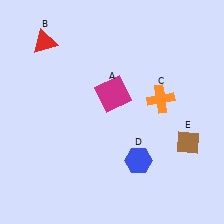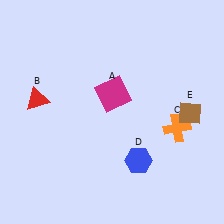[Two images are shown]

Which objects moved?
The objects that moved are: the red triangle (B), the orange cross (C), the brown diamond (E).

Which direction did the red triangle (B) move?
The red triangle (B) moved down.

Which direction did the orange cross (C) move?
The orange cross (C) moved down.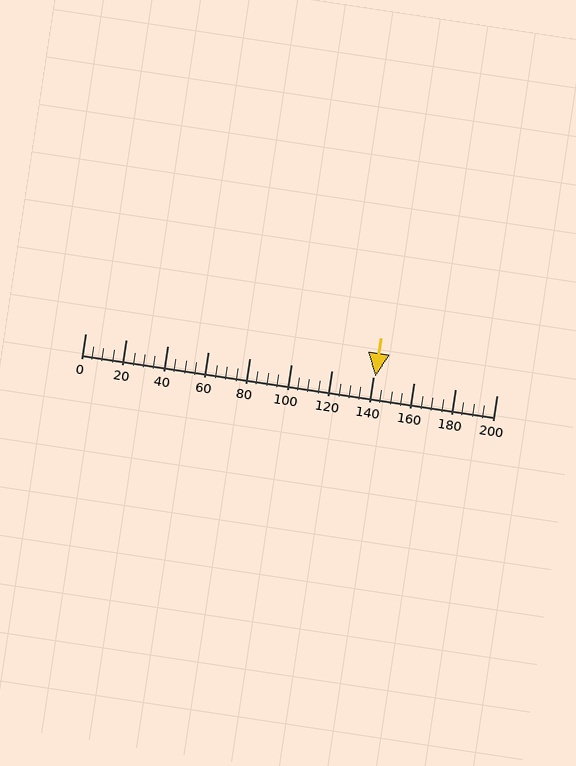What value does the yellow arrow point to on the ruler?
The yellow arrow points to approximately 141.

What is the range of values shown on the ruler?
The ruler shows values from 0 to 200.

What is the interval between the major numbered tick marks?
The major tick marks are spaced 20 units apart.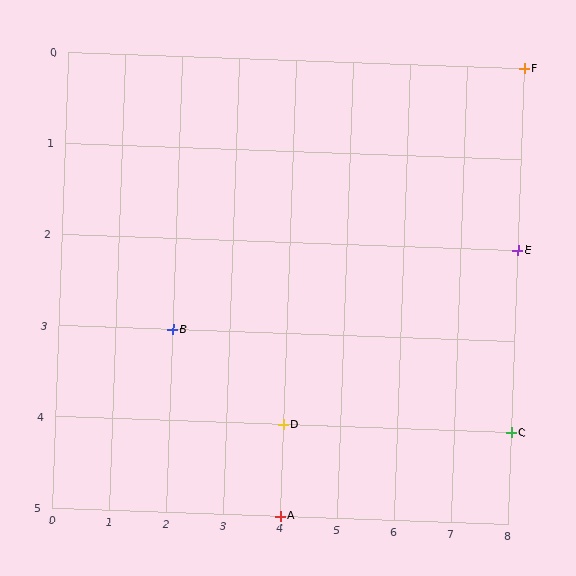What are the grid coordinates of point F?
Point F is at grid coordinates (8, 0).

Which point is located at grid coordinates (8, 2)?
Point E is at (8, 2).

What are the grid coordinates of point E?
Point E is at grid coordinates (8, 2).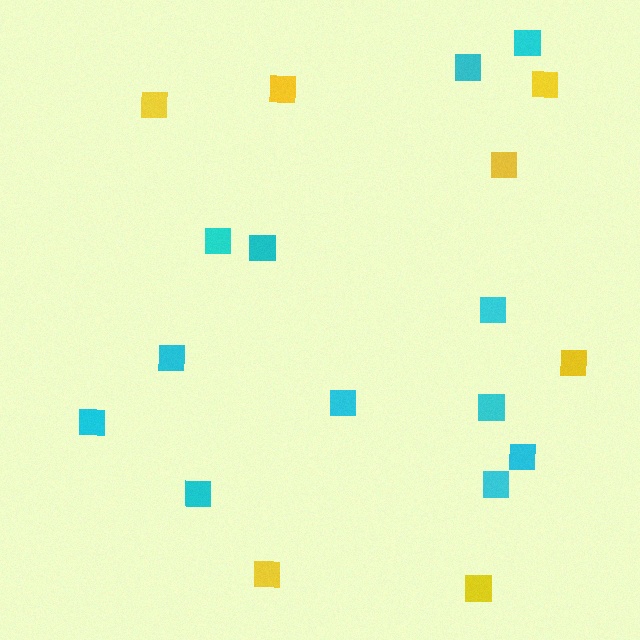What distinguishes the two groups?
There are 2 groups: one group of cyan squares (12) and one group of yellow squares (7).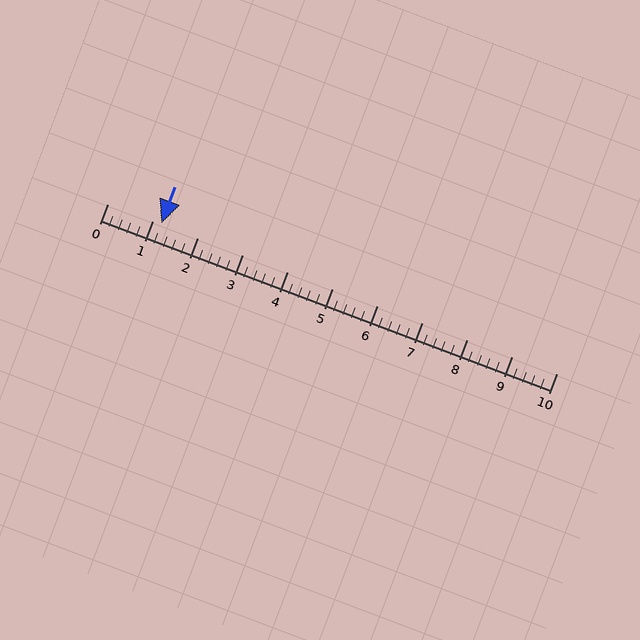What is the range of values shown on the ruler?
The ruler shows values from 0 to 10.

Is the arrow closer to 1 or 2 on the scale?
The arrow is closer to 1.